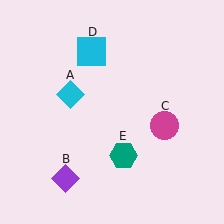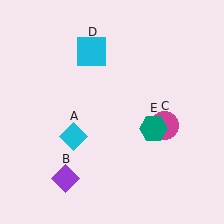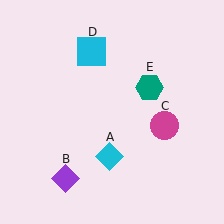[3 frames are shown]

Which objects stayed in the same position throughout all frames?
Purple diamond (object B) and magenta circle (object C) and cyan square (object D) remained stationary.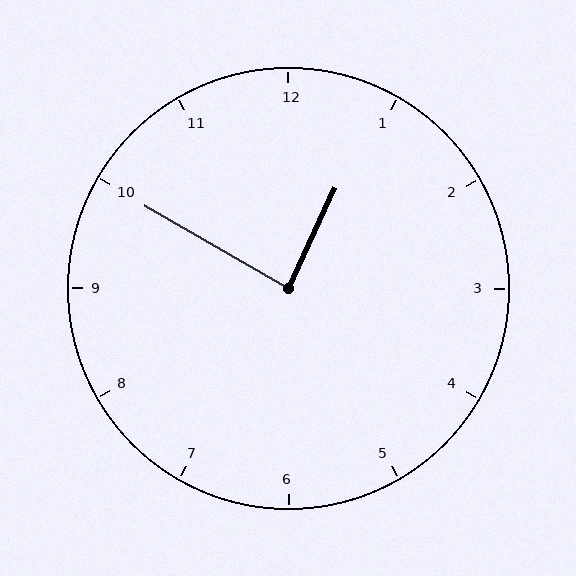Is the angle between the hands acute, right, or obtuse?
It is right.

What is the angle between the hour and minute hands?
Approximately 85 degrees.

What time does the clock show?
12:50.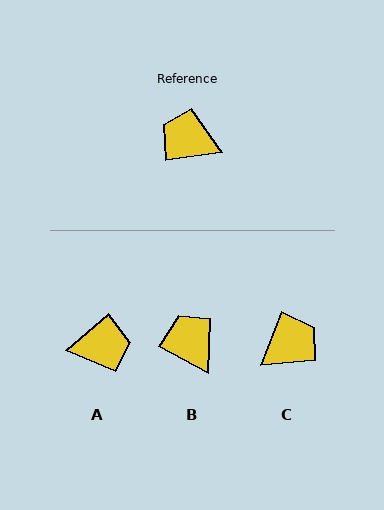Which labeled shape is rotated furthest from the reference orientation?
A, about 147 degrees away.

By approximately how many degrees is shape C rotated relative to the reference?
Approximately 119 degrees clockwise.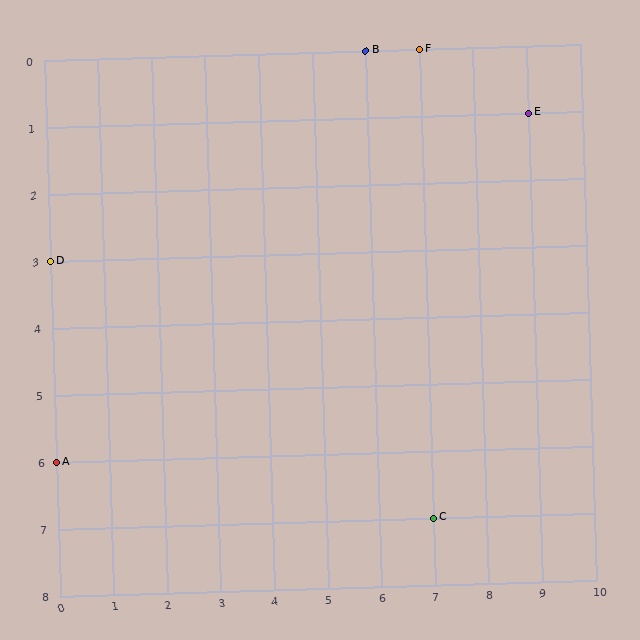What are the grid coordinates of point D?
Point D is at grid coordinates (0, 3).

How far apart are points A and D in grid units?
Points A and D are 3 rows apart.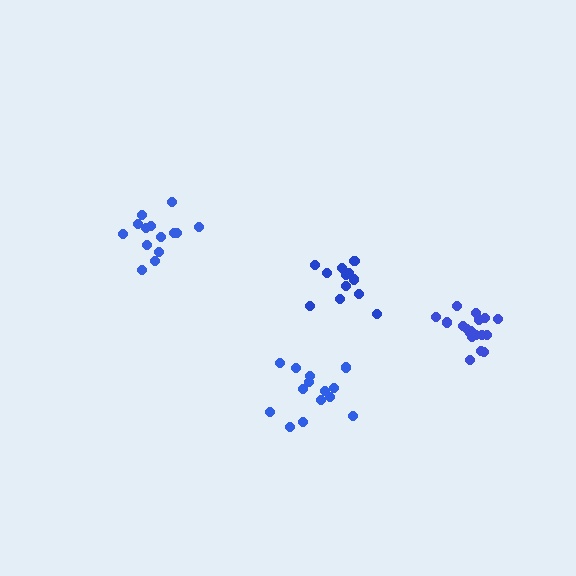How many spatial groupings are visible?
There are 4 spatial groupings.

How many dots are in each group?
Group 1: 14 dots, Group 2: 14 dots, Group 3: 18 dots, Group 4: 12 dots (58 total).